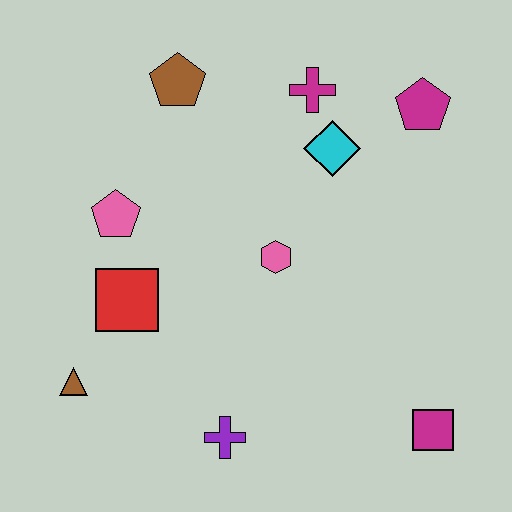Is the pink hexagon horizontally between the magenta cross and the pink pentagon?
Yes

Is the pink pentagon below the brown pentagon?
Yes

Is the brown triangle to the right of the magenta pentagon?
No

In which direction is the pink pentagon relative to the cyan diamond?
The pink pentagon is to the left of the cyan diamond.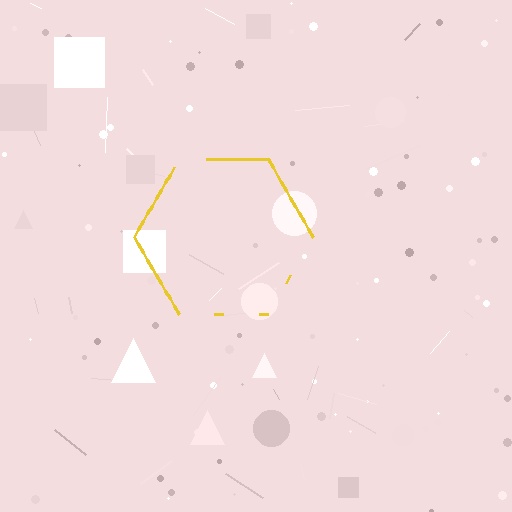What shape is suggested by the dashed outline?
The dashed outline suggests a hexagon.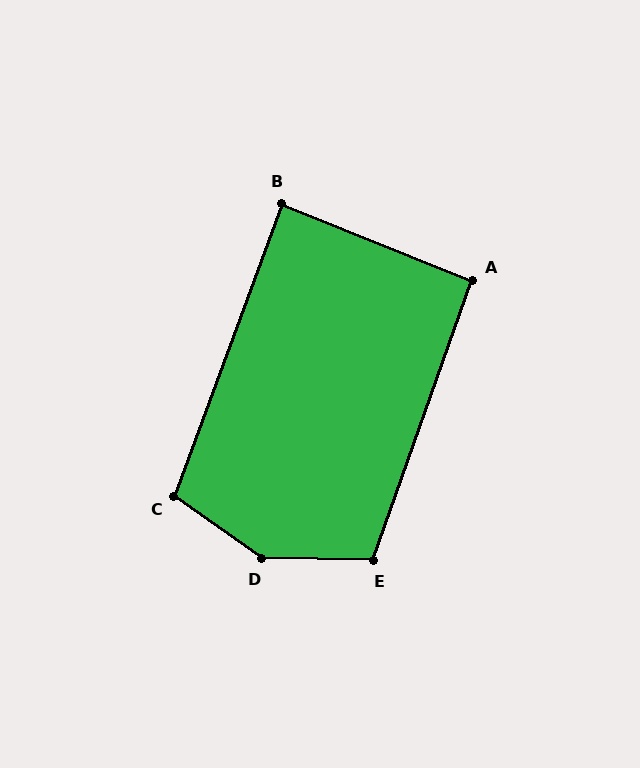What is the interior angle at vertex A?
Approximately 92 degrees (approximately right).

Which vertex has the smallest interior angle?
B, at approximately 88 degrees.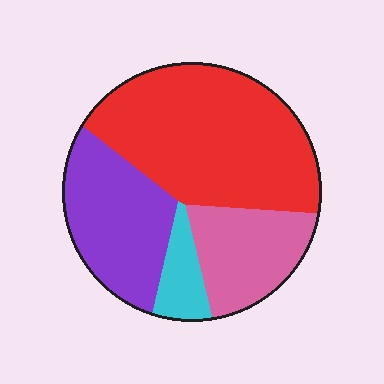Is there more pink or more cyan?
Pink.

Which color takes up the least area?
Cyan, at roughly 10%.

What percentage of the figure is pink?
Pink takes up about one fifth (1/5) of the figure.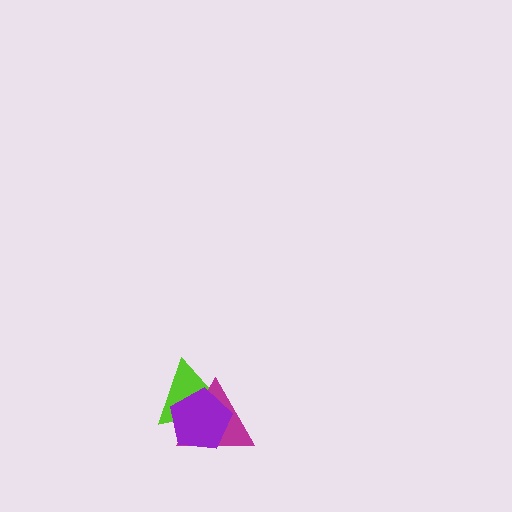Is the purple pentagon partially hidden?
No, no other shape covers it.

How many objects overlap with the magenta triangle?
2 objects overlap with the magenta triangle.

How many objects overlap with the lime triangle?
2 objects overlap with the lime triangle.